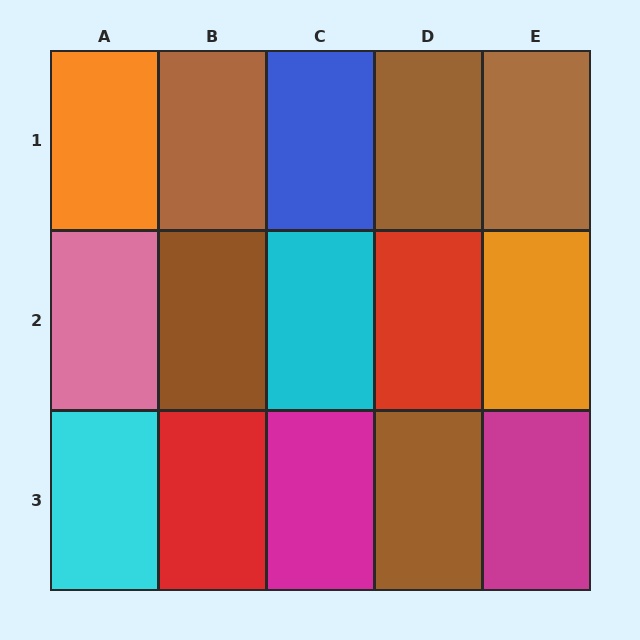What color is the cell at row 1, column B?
Brown.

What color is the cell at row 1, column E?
Brown.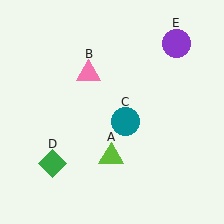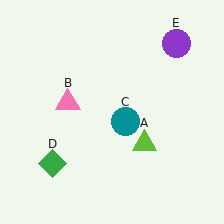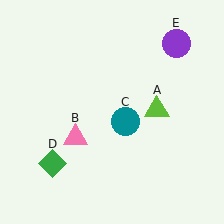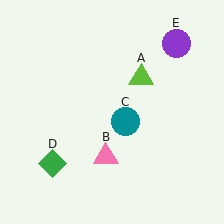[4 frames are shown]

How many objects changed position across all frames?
2 objects changed position: lime triangle (object A), pink triangle (object B).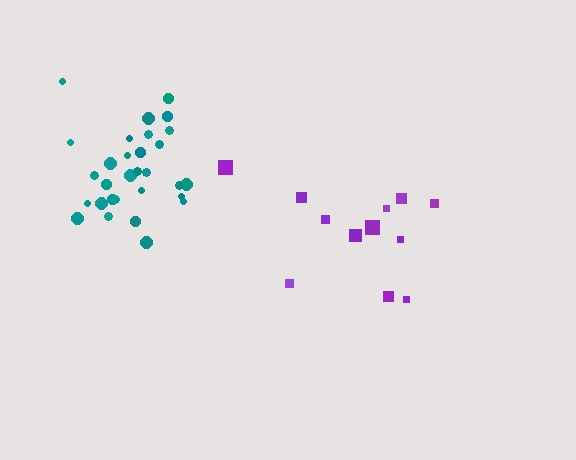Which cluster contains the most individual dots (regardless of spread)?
Teal (30).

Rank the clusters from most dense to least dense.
teal, purple.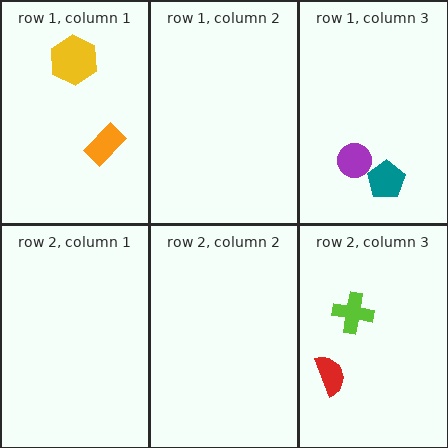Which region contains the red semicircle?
The row 2, column 3 region.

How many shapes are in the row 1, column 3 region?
2.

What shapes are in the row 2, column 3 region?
The lime cross, the red semicircle.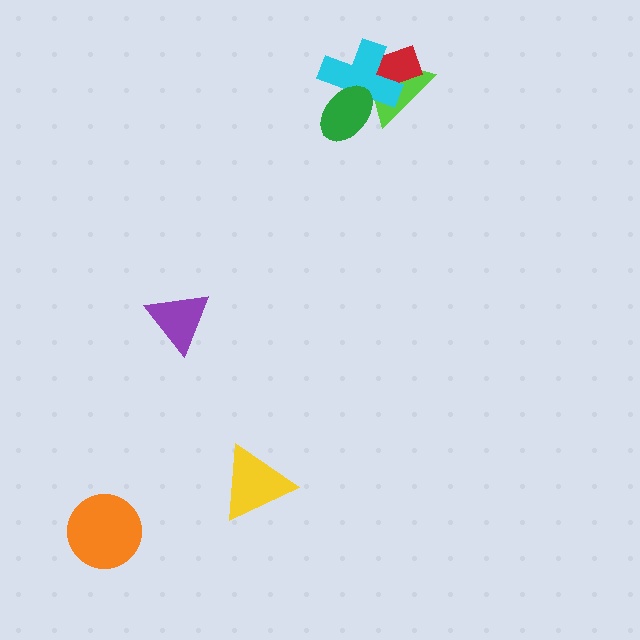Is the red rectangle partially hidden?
Yes, it is partially covered by another shape.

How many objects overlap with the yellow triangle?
0 objects overlap with the yellow triangle.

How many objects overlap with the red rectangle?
2 objects overlap with the red rectangle.